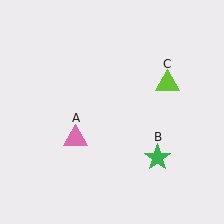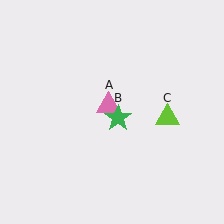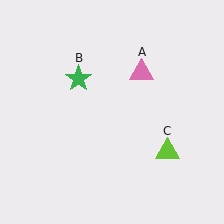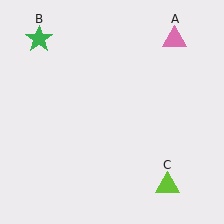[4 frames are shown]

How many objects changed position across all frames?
3 objects changed position: pink triangle (object A), green star (object B), lime triangle (object C).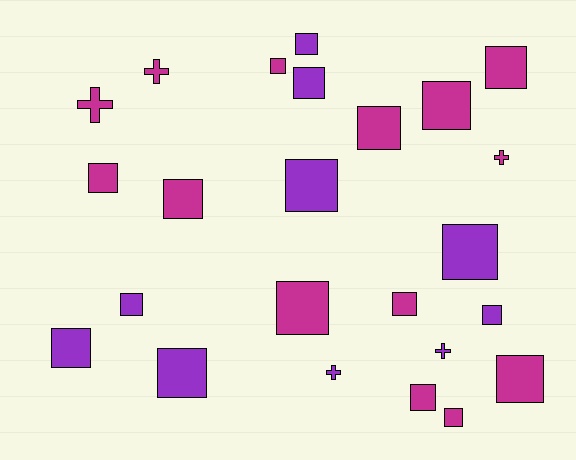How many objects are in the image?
There are 24 objects.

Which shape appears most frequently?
Square, with 19 objects.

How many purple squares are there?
There are 8 purple squares.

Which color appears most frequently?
Magenta, with 14 objects.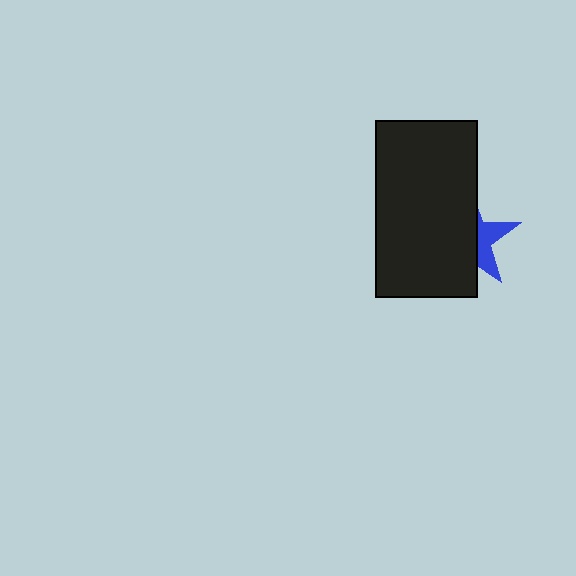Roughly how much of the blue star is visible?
A small part of it is visible (roughly 35%).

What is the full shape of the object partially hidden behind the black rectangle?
The partially hidden object is a blue star.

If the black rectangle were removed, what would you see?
You would see the complete blue star.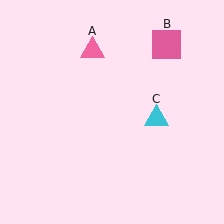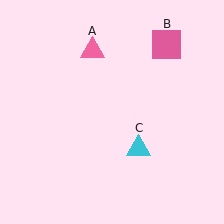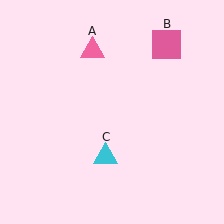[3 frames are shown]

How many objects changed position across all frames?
1 object changed position: cyan triangle (object C).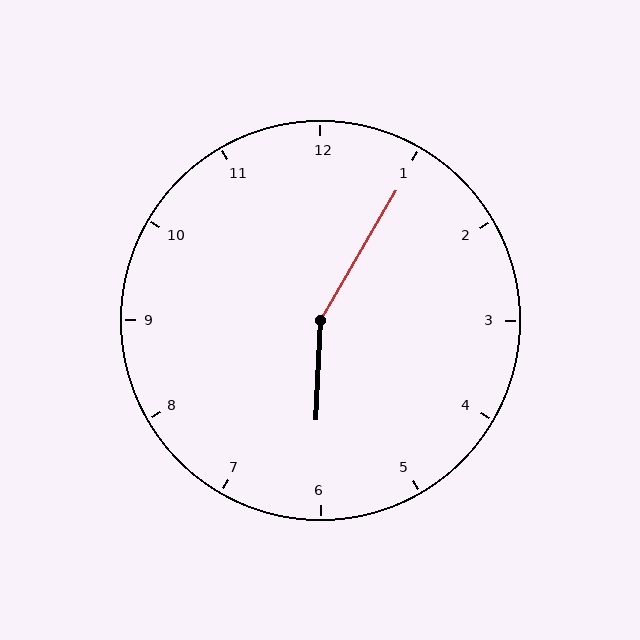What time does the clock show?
6:05.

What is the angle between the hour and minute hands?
Approximately 152 degrees.